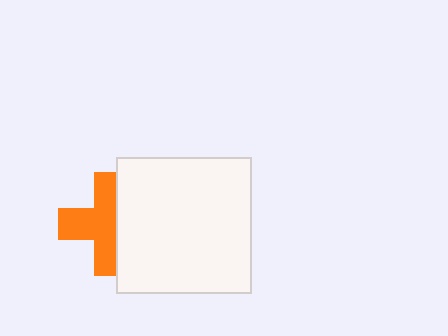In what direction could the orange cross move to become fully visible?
The orange cross could move left. That would shift it out from behind the white square entirely.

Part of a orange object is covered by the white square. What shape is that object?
It is a cross.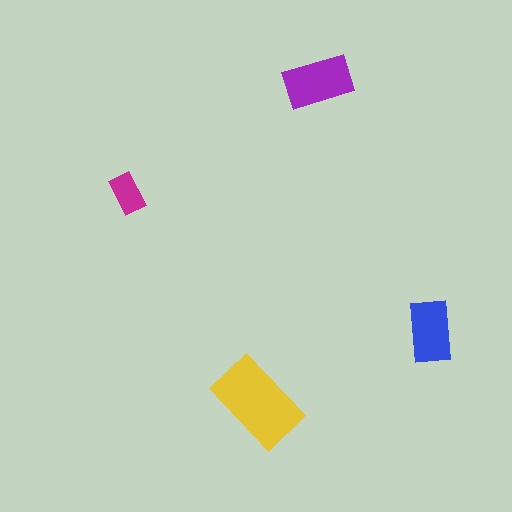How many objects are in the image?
There are 4 objects in the image.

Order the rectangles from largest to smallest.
the yellow one, the purple one, the blue one, the magenta one.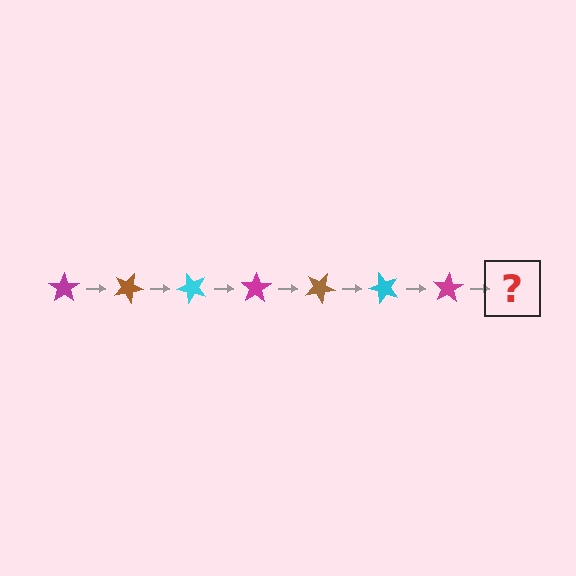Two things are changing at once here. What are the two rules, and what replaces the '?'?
The two rules are that it rotates 25 degrees each step and the color cycles through magenta, brown, and cyan. The '?' should be a brown star, rotated 175 degrees from the start.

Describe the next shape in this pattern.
It should be a brown star, rotated 175 degrees from the start.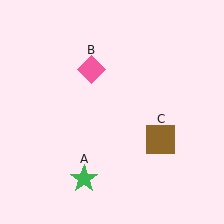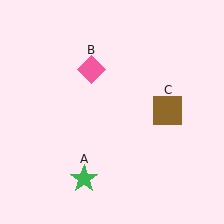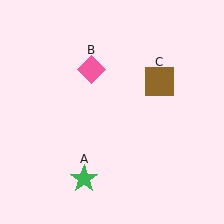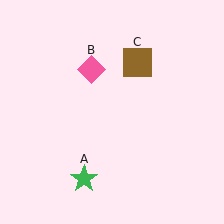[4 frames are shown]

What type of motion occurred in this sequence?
The brown square (object C) rotated counterclockwise around the center of the scene.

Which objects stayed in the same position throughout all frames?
Green star (object A) and pink diamond (object B) remained stationary.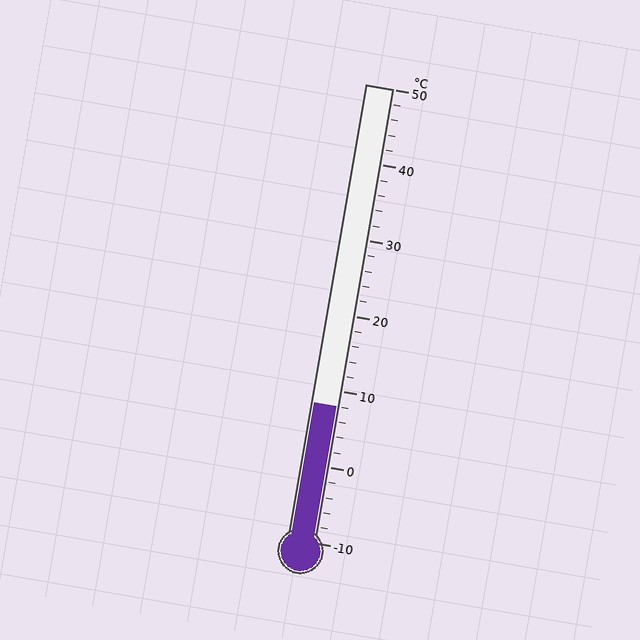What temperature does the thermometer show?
The thermometer shows approximately 8°C.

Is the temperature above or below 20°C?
The temperature is below 20°C.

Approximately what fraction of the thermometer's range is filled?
The thermometer is filled to approximately 30% of its range.